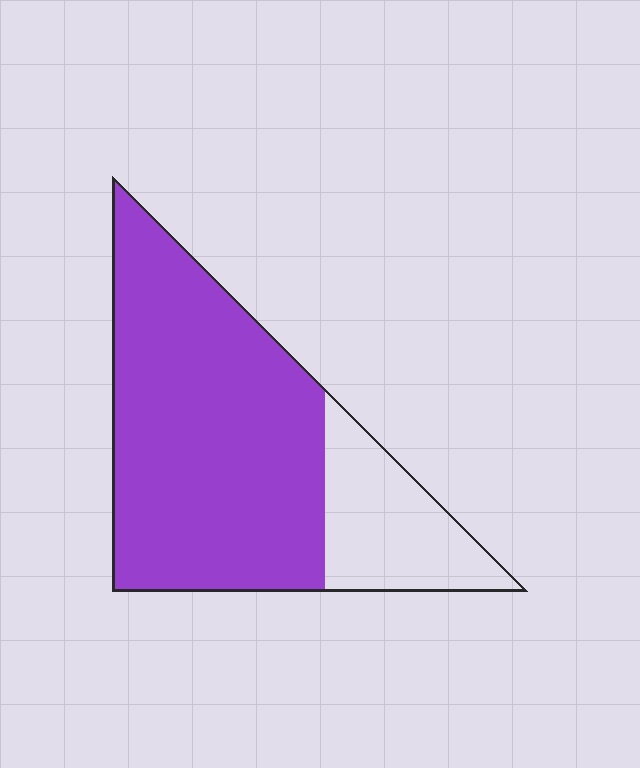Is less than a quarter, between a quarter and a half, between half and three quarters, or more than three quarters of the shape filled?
More than three quarters.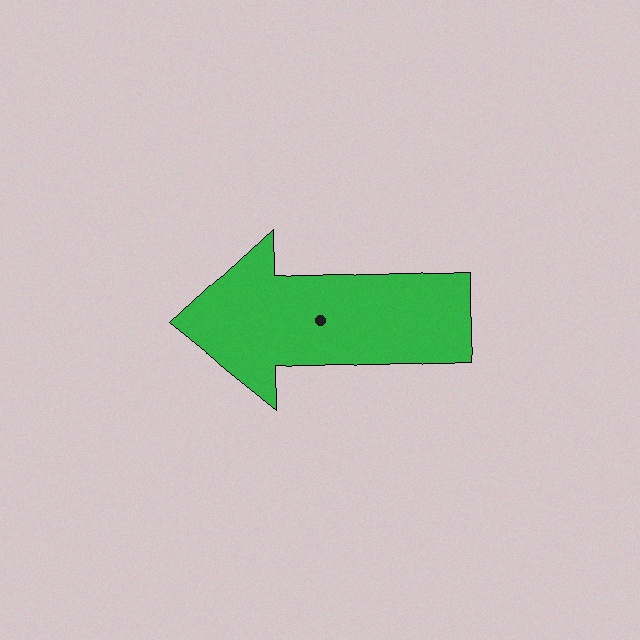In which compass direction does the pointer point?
West.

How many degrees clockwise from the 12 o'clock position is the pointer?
Approximately 268 degrees.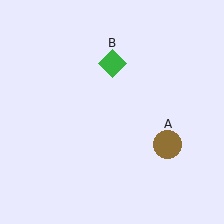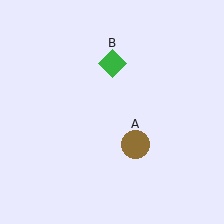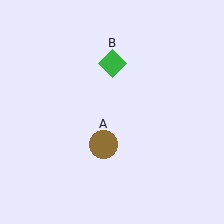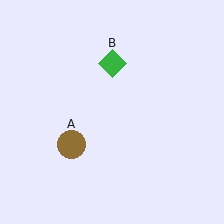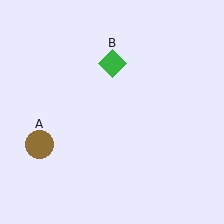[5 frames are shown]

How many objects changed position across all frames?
1 object changed position: brown circle (object A).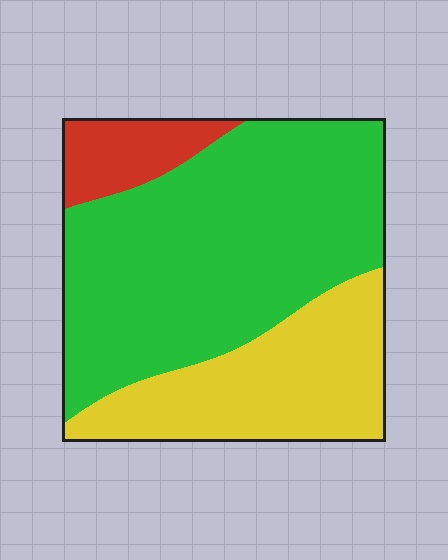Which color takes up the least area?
Red, at roughly 10%.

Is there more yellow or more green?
Green.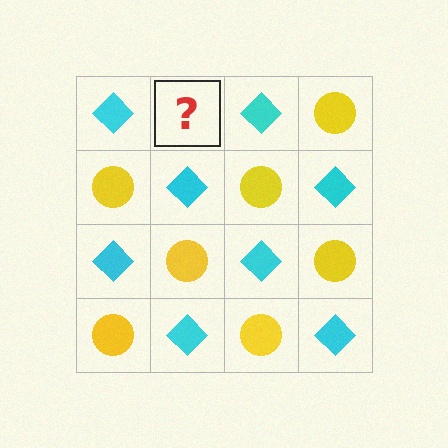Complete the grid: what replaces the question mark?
The question mark should be replaced with a yellow circle.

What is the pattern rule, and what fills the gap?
The rule is that it alternates cyan diamond and yellow circle in a checkerboard pattern. The gap should be filled with a yellow circle.